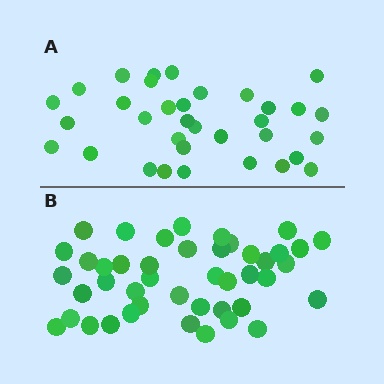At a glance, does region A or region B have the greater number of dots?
Region B (the bottom region) has more dots.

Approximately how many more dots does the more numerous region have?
Region B has roughly 10 or so more dots than region A.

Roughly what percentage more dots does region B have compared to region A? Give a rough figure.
About 30% more.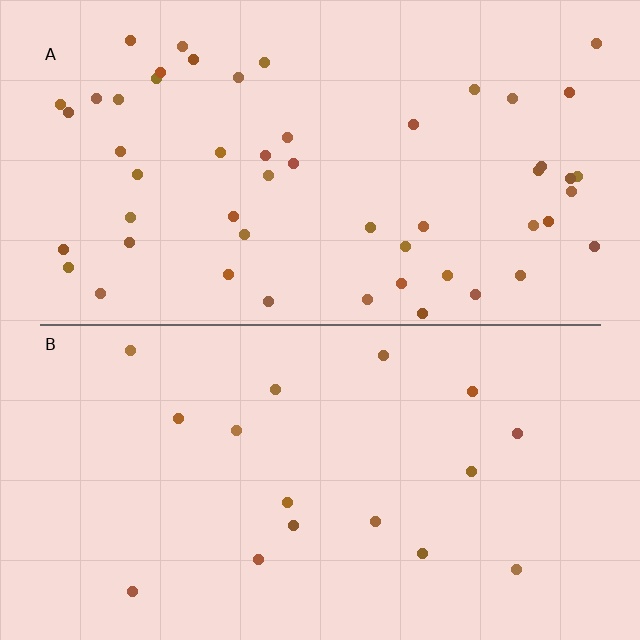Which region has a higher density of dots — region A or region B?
A (the top).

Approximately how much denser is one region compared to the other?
Approximately 3.2× — region A over region B.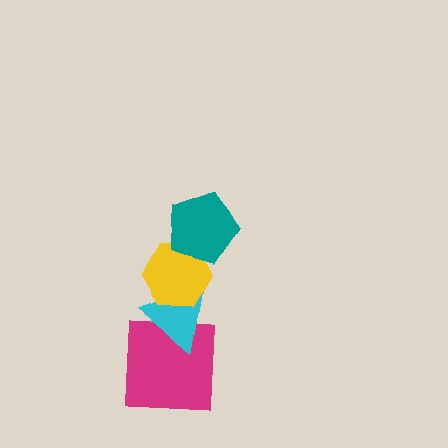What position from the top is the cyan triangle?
The cyan triangle is 3rd from the top.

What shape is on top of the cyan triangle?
The yellow hexagon is on top of the cyan triangle.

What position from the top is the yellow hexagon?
The yellow hexagon is 2nd from the top.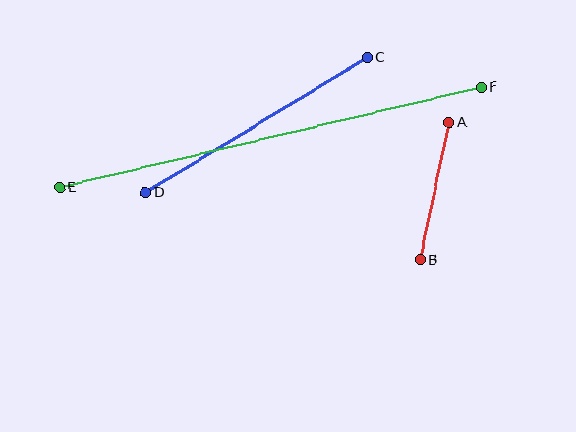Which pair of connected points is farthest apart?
Points E and F are farthest apart.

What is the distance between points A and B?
The distance is approximately 140 pixels.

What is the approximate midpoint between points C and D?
The midpoint is at approximately (257, 125) pixels.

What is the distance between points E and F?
The distance is approximately 433 pixels.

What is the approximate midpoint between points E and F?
The midpoint is at approximately (270, 137) pixels.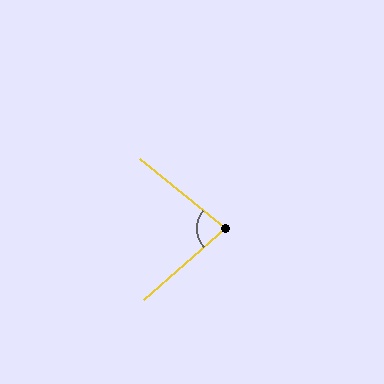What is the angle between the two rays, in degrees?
Approximately 80 degrees.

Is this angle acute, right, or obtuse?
It is acute.